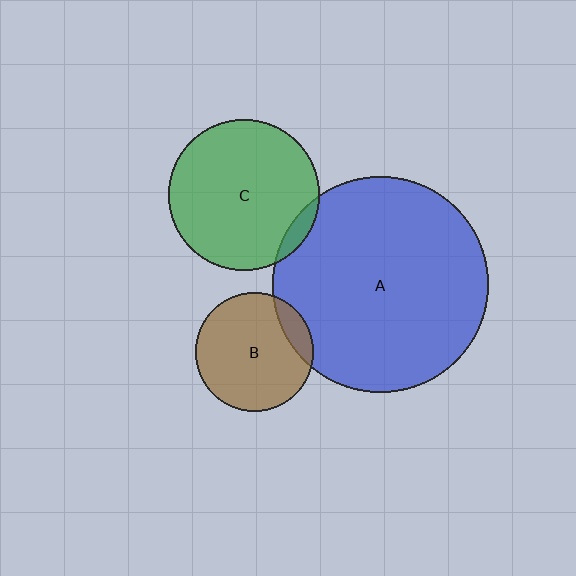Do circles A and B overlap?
Yes.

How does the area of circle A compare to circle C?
Approximately 2.0 times.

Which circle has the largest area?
Circle A (blue).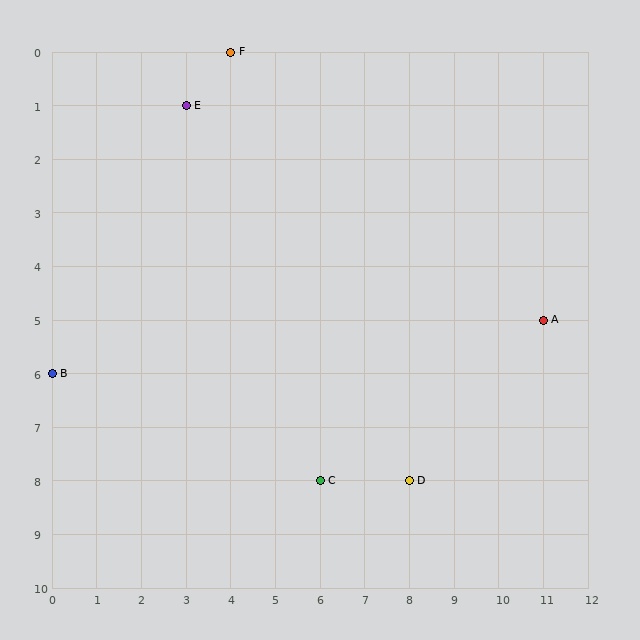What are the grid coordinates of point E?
Point E is at grid coordinates (3, 1).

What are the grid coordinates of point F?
Point F is at grid coordinates (4, 0).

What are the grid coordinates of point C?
Point C is at grid coordinates (6, 8).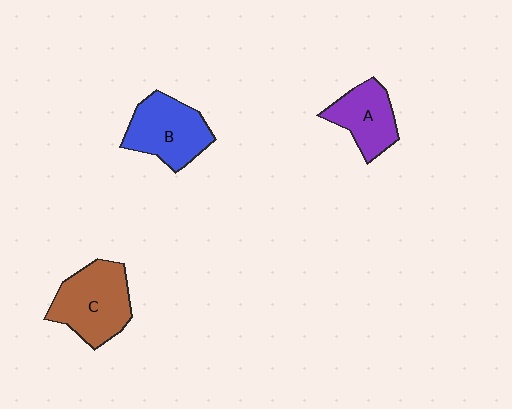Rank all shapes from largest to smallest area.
From largest to smallest: C (brown), B (blue), A (purple).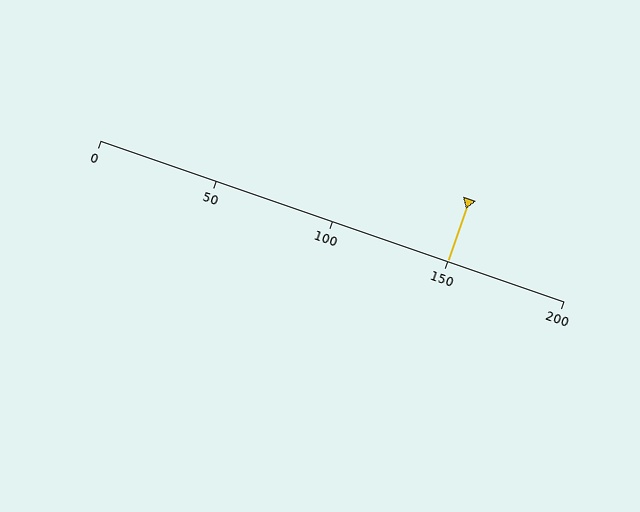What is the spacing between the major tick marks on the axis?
The major ticks are spaced 50 apart.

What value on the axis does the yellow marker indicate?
The marker indicates approximately 150.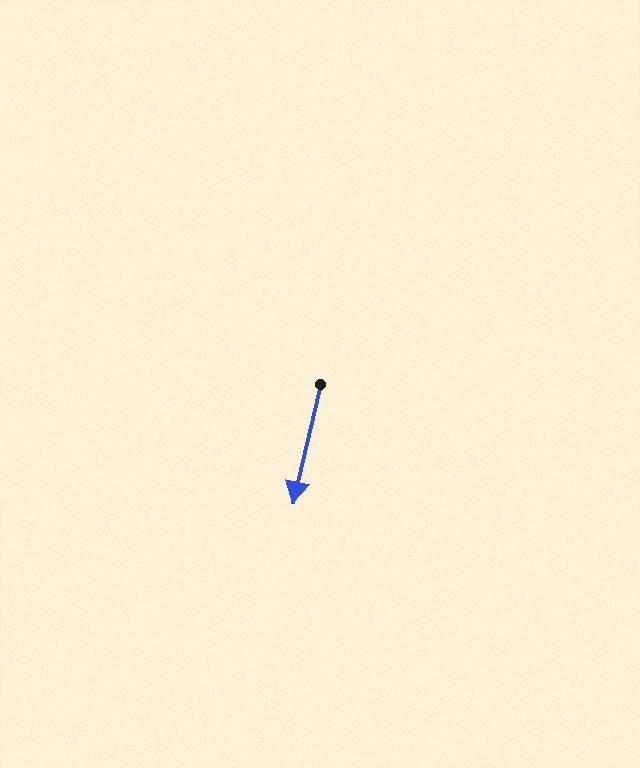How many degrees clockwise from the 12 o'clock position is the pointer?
Approximately 193 degrees.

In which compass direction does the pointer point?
South.